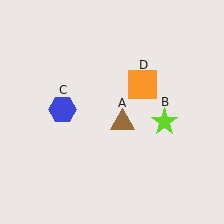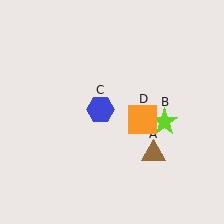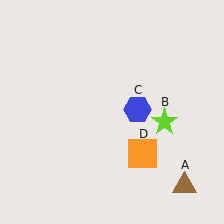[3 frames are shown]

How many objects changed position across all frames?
3 objects changed position: brown triangle (object A), blue hexagon (object C), orange square (object D).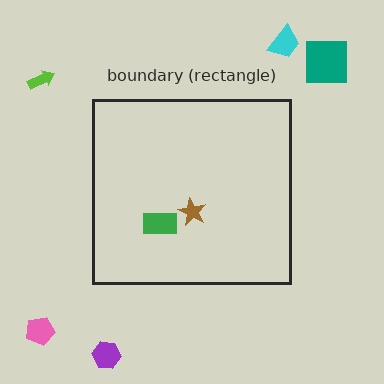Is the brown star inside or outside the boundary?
Inside.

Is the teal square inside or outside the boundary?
Outside.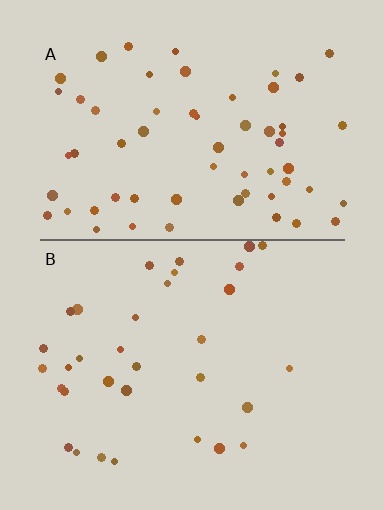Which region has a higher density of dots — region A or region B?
A (the top).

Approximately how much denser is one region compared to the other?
Approximately 1.8× — region A over region B.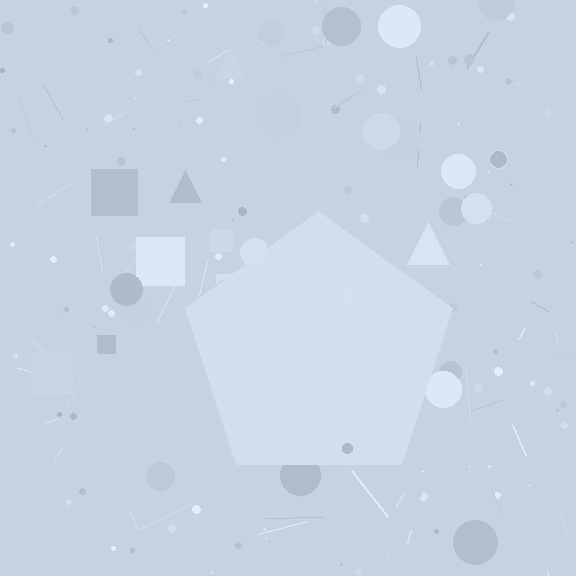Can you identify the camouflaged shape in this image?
The camouflaged shape is a pentagon.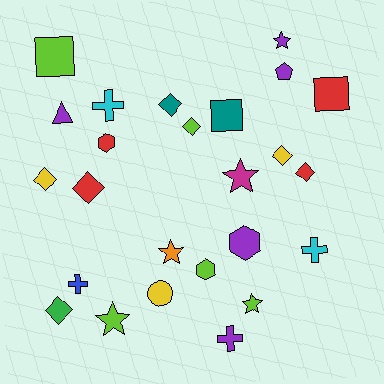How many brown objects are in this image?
There are no brown objects.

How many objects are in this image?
There are 25 objects.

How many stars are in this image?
There are 5 stars.